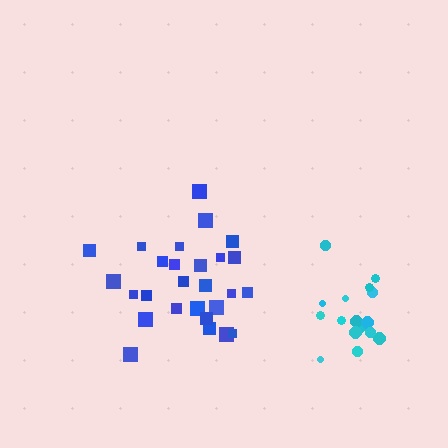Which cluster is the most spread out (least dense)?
Blue.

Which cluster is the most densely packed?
Cyan.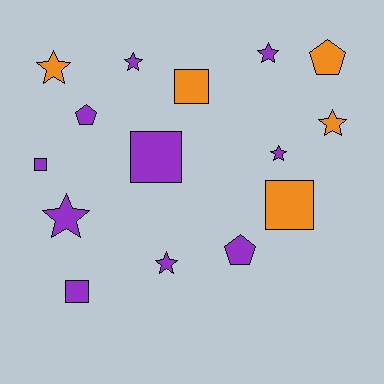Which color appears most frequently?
Purple, with 10 objects.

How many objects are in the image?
There are 15 objects.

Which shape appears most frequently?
Star, with 7 objects.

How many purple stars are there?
There are 5 purple stars.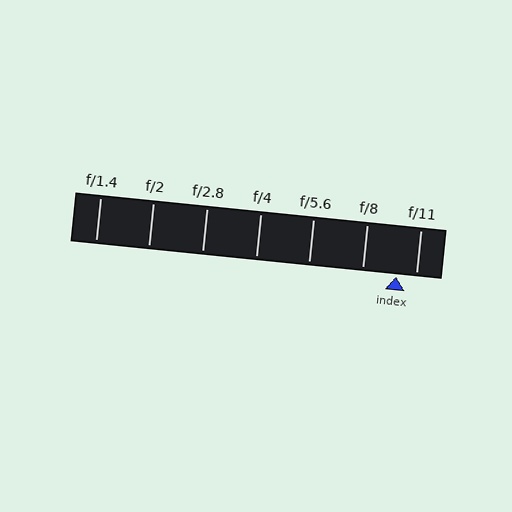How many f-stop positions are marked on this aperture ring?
There are 7 f-stop positions marked.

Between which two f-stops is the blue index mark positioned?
The index mark is between f/8 and f/11.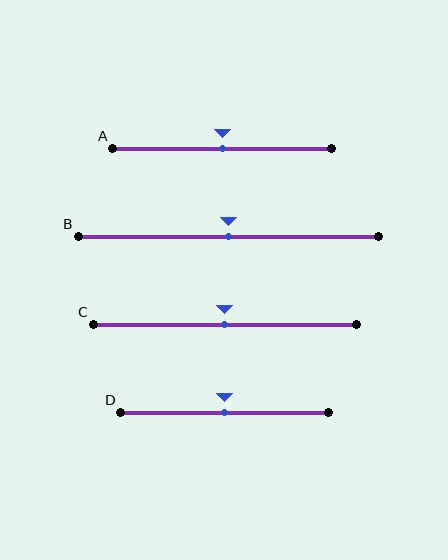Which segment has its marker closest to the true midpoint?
Segment A has its marker closest to the true midpoint.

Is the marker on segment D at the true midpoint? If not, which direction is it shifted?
Yes, the marker on segment D is at the true midpoint.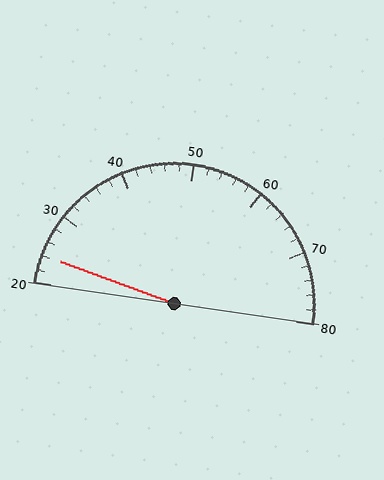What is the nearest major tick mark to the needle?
The nearest major tick mark is 20.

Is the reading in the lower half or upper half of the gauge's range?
The reading is in the lower half of the range (20 to 80).